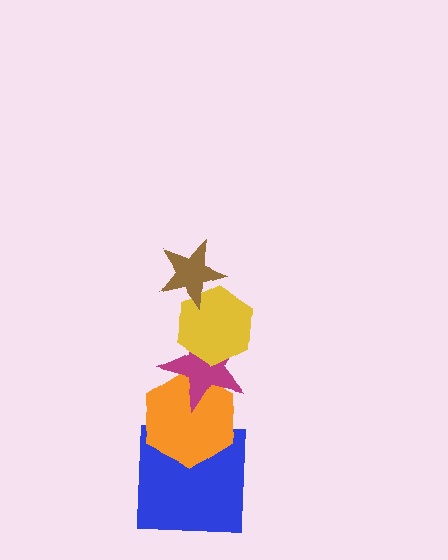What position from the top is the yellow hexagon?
The yellow hexagon is 2nd from the top.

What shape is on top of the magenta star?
The yellow hexagon is on top of the magenta star.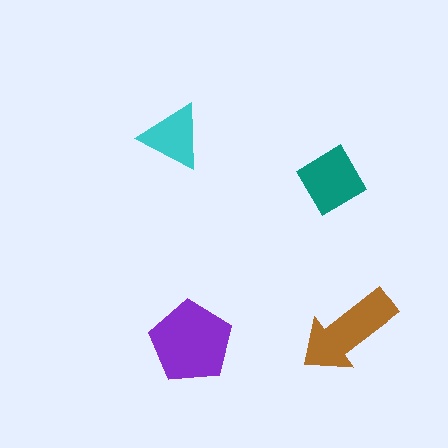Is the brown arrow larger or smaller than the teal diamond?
Larger.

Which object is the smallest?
The cyan triangle.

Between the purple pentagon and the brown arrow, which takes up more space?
The purple pentagon.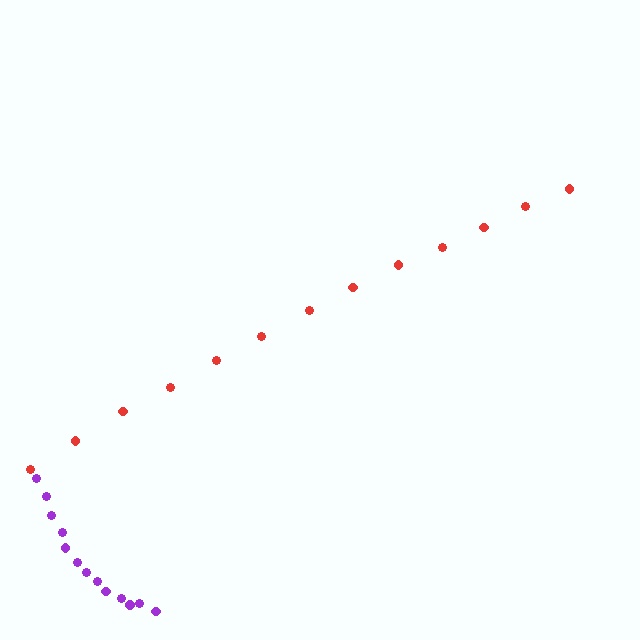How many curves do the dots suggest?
There are 2 distinct paths.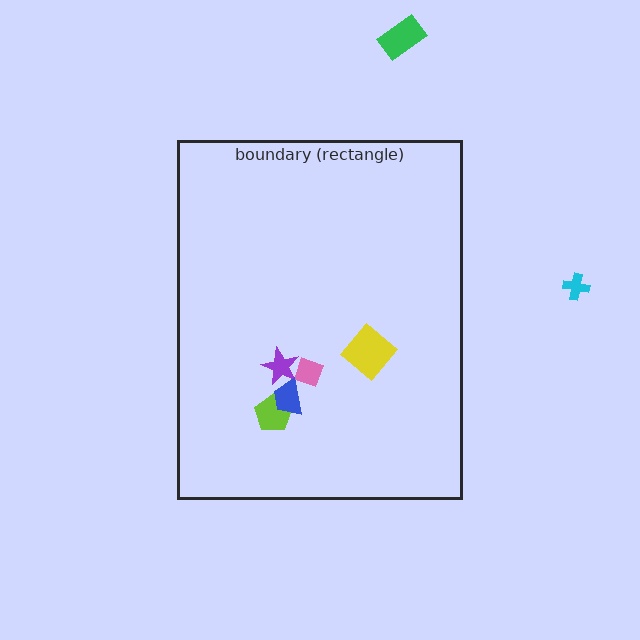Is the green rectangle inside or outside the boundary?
Outside.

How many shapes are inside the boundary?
5 inside, 2 outside.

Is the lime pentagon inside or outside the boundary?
Inside.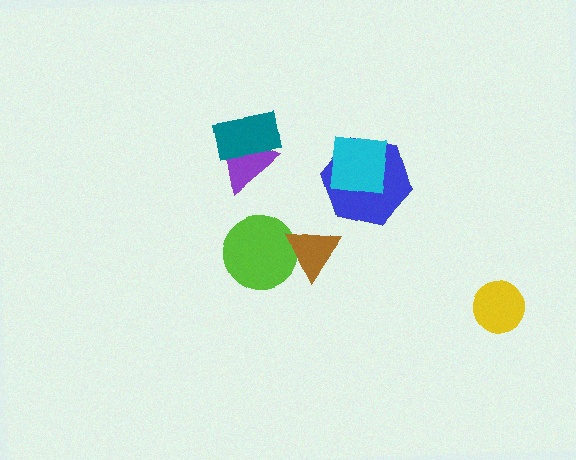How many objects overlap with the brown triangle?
1 object overlaps with the brown triangle.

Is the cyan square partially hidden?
No, no other shape covers it.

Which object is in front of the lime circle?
The brown triangle is in front of the lime circle.